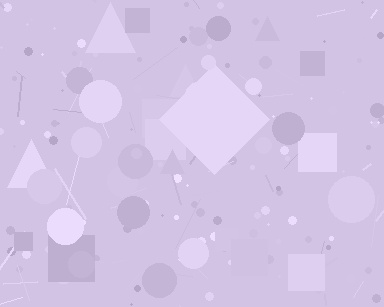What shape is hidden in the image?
A diamond is hidden in the image.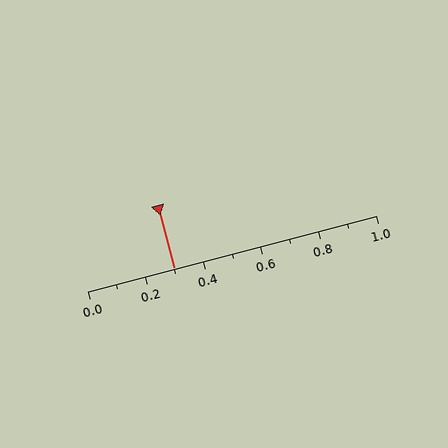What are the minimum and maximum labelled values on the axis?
The axis runs from 0.0 to 1.0.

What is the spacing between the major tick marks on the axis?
The major ticks are spaced 0.2 apart.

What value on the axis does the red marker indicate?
The marker indicates approximately 0.3.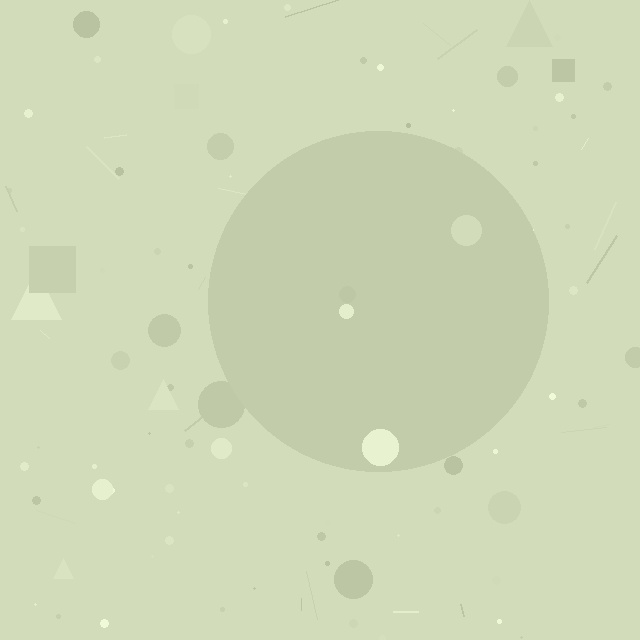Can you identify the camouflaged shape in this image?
The camouflaged shape is a circle.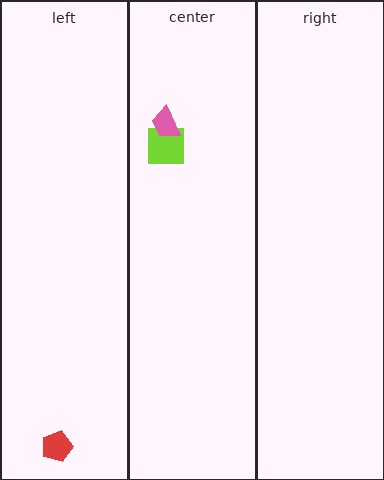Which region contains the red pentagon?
The left region.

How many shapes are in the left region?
1.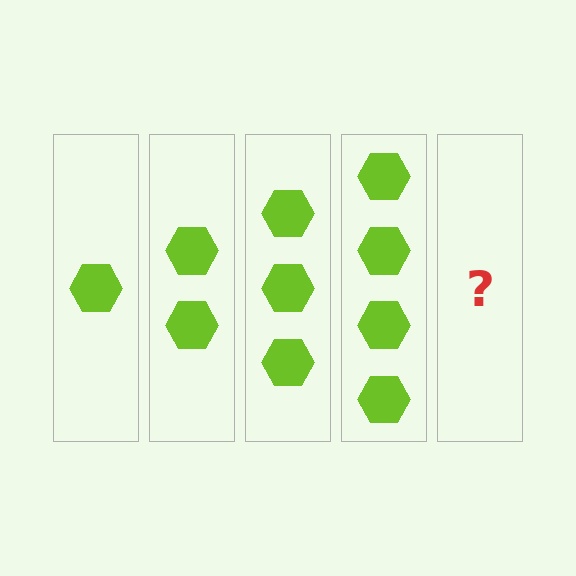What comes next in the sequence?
The next element should be 5 hexagons.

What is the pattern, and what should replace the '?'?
The pattern is that each step adds one more hexagon. The '?' should be 5 hexagons.